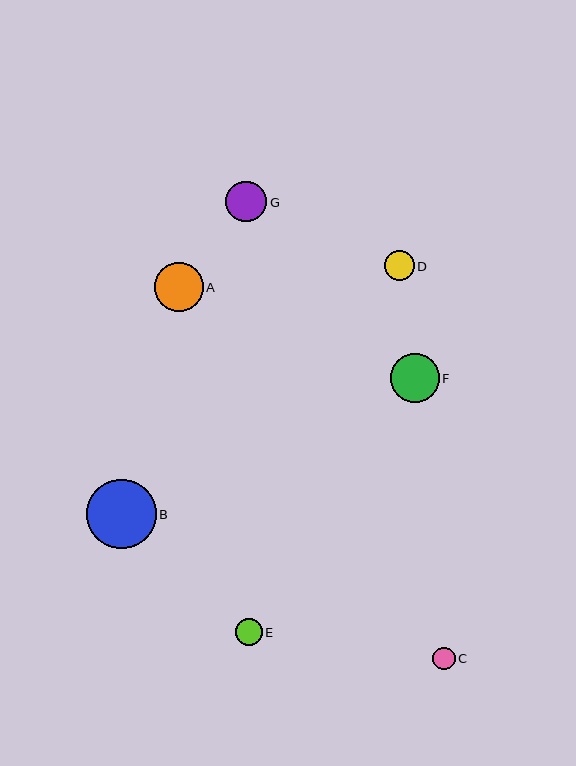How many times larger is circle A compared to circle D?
Circle A is approximately 1.6 times the size of circle D.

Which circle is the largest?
Circle B is the largest with a size of approximately 70 pixels.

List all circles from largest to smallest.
From largest to smallest: B, A, F, G, D, E, C.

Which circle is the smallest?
Circle C is the smallest with a size of approximately 23 pixels.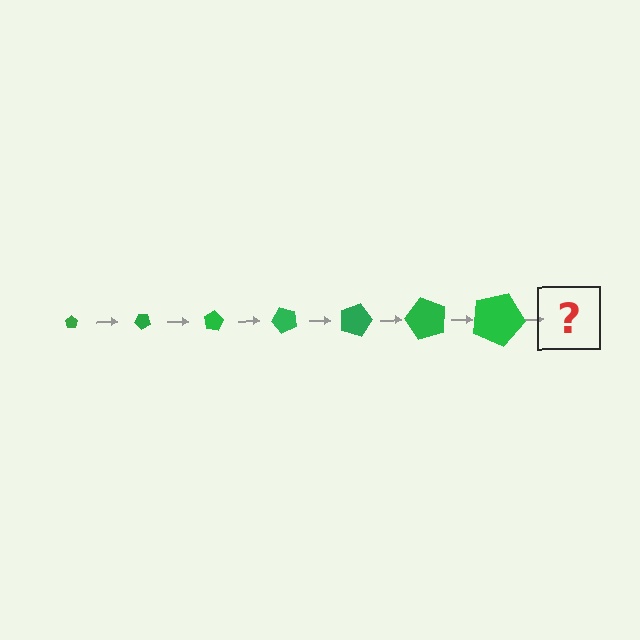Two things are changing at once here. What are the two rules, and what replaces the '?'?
The two rules are that the pentagon grows larger each step and it rotates 40 degrees each step. The '?' should be a pentagon, larger than the previous one and rotated 280 degrees from the start.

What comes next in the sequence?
The next element should be a pentagon, larger than the previous one and rotated 280 degrees from the start.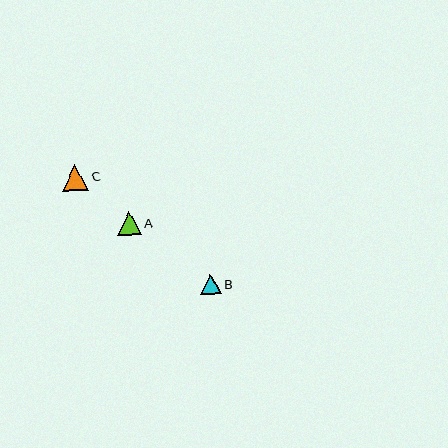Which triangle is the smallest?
Triangle B is the smallest with a size of approximately 21 pixels.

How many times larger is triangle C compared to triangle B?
Triangle C is approximately 1.3 times the size of triangle B.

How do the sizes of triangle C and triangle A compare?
Triangle C and triangle A are approximately the same size.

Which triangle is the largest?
Triangle C is the largest with a size of approximately 26 pixels.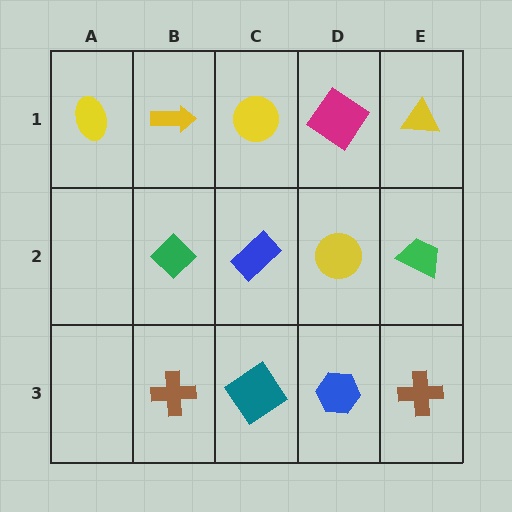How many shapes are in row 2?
4 shapes.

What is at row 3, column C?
A teal diamond.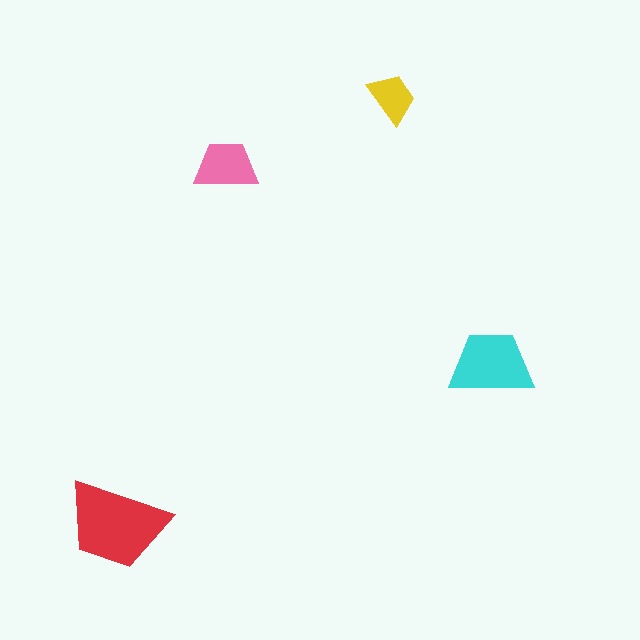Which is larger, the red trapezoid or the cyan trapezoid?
The red one.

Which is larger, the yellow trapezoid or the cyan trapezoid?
The cyan one.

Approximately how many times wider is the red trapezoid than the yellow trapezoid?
About 2 times wider.